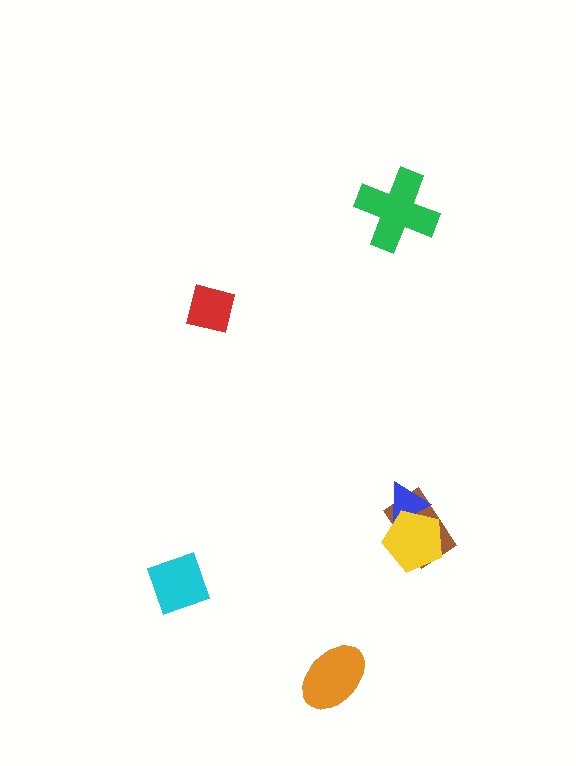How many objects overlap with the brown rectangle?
2 objects overlap with the brown rectangle.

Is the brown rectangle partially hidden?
Yes, it is partially covered by another shape.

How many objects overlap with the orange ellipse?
0 objects overlap with the orange ellipse.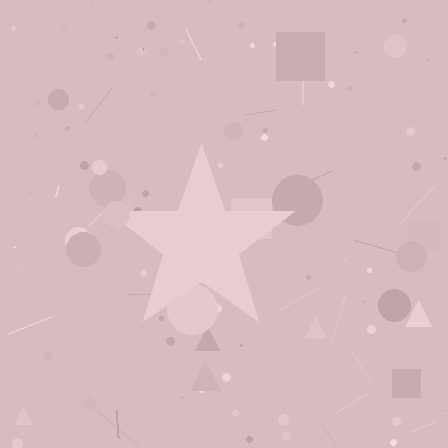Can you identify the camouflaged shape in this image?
The camouflaged shape is a star.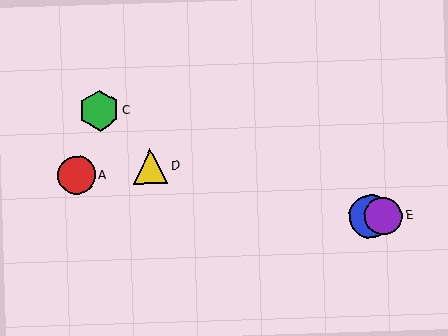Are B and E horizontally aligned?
Yes, both are at y≈216.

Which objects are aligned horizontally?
Objects B, E are aligned horizontally.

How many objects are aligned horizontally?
2 objects (B, E) are aligned horizontally.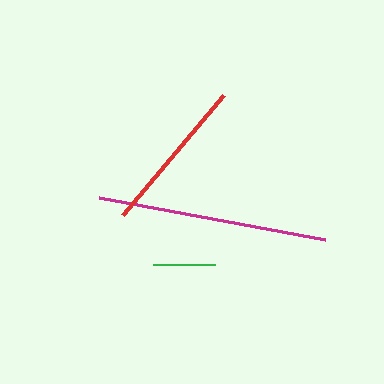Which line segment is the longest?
The magenta line is the longest at approximately 229 pixels.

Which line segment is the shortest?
The green line is the shortest at approximately 62 pixels.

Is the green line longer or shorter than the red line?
The red line is longer than the green line.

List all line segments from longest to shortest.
From longest to shortest: magenta, red, green.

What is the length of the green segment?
The green segment is approximately 62 pixels long.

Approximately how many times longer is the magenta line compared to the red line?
The magenta line is approximately 1.5 times the length of the red line.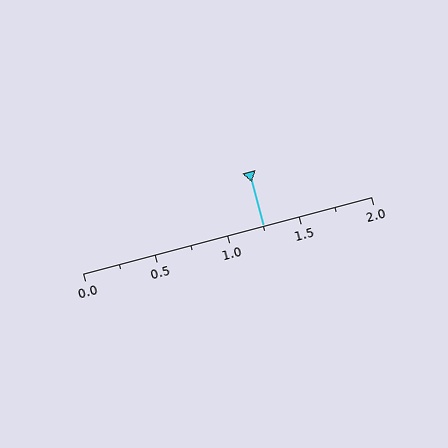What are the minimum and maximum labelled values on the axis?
The axis runs from 0.0 to 2.0.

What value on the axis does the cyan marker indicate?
The marker indicates approximately 1.25.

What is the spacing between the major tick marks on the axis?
The major ticks are spaced 0.5 apart.